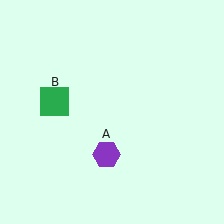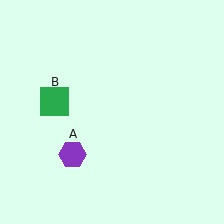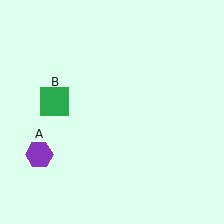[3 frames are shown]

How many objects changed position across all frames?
1 object changed position: purple hexagon (object A).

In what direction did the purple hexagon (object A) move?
The purple hexagon (object A) moved left.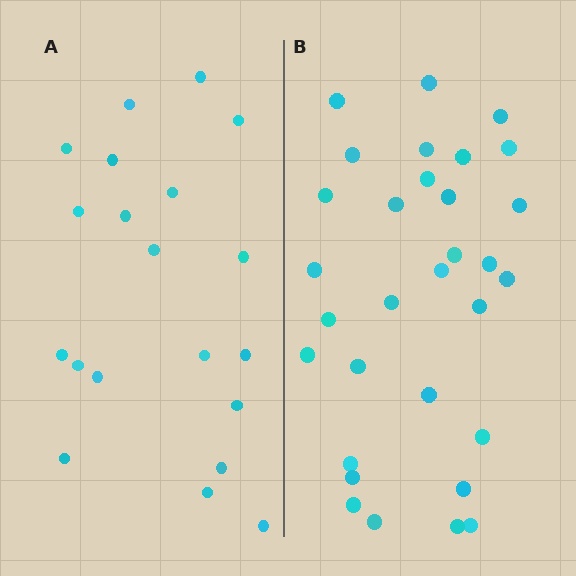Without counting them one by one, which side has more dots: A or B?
Region B (the right region) has more dots.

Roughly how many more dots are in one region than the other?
Region B has roughly 12 or so more dots than region A.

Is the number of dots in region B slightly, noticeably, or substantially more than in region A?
Region B has substantially more. The ratio is roughly 1.6 to 1.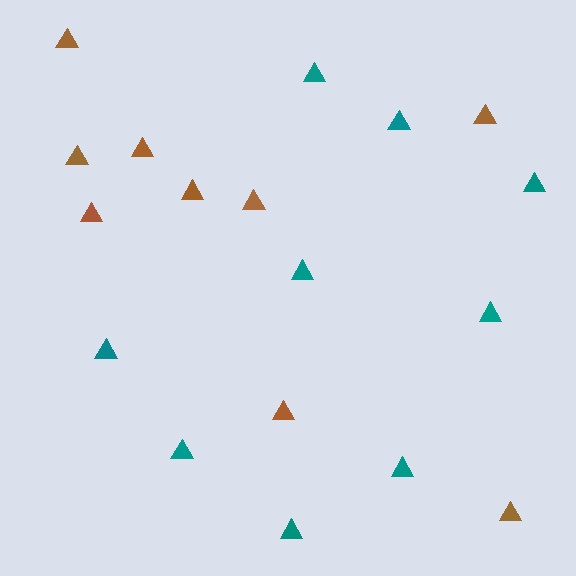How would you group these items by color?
There are 2 groups: one group of brown triangles (9) and one group of teal triangles (9).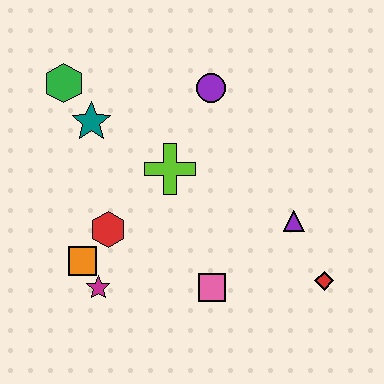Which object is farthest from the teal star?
The red diamond is farthest from the teal star.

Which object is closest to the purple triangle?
The red diamond is closest to the purple triangle.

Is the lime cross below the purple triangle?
No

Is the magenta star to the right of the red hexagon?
No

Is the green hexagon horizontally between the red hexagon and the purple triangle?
No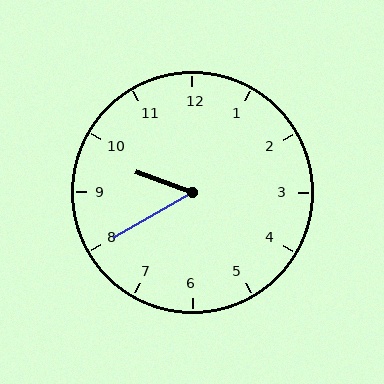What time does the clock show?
9:40.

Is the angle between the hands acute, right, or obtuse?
It is acute.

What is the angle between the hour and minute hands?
Approximately 50 degrees.